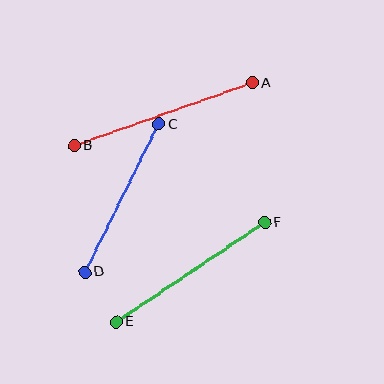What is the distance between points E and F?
The distance is approximately 179 pixels.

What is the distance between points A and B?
The distance is approximately 189 pixels.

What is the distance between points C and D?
The distance is approximately 166 pixels.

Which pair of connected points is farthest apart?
Points A and B are farthest apart.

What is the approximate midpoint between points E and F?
The midpoint is at approximately (191, 272) pixels.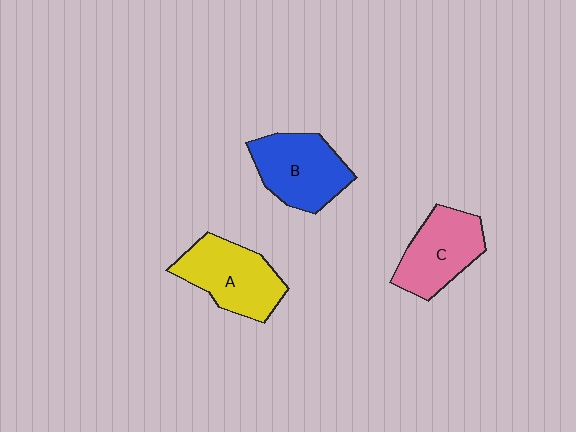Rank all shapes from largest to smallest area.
From largest to smallest: A (yellow), B (blue), C (pink).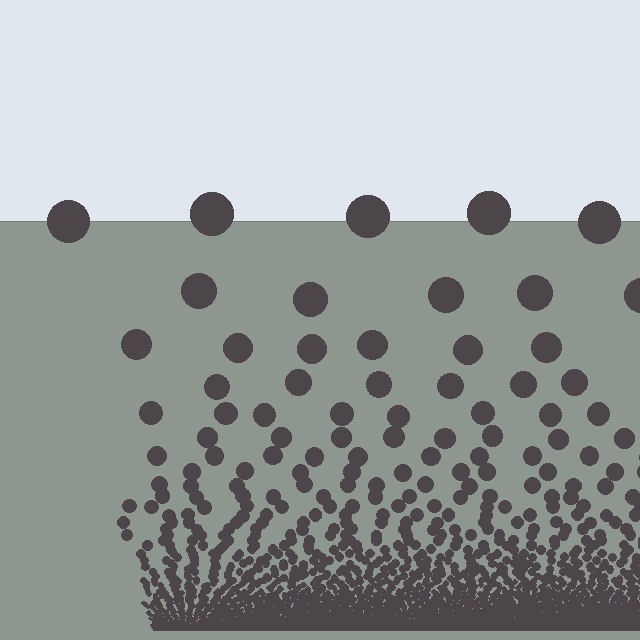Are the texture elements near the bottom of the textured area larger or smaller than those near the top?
Smaller. The gradient is inverted — elements near the bottom are smaller and denser.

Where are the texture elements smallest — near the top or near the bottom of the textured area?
Near the bottom.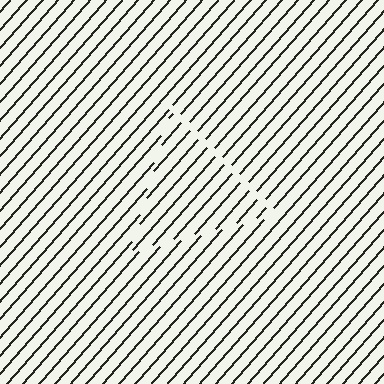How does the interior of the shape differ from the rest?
The interior of the shape contains the same grating, shifted by half a period — the contour is defined by the phase discontinuity where line-ends from the inner and outer gratings abut.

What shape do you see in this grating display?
An illusory triangle. The interior of the shape contains the same grating, shifted by half a period — the contour is defined by the phase discontinuity where line-ends from the inner and outer gratings abut.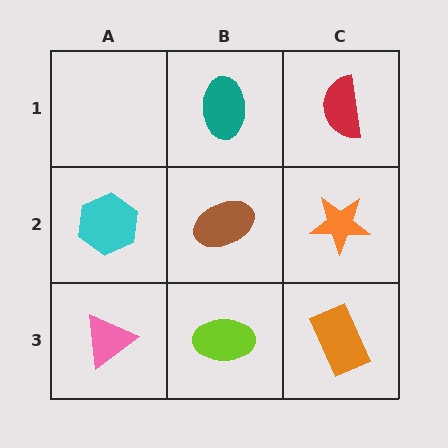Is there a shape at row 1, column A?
No, that cell is empty.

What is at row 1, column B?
A teal ellipse.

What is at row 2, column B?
A brown ellipse.